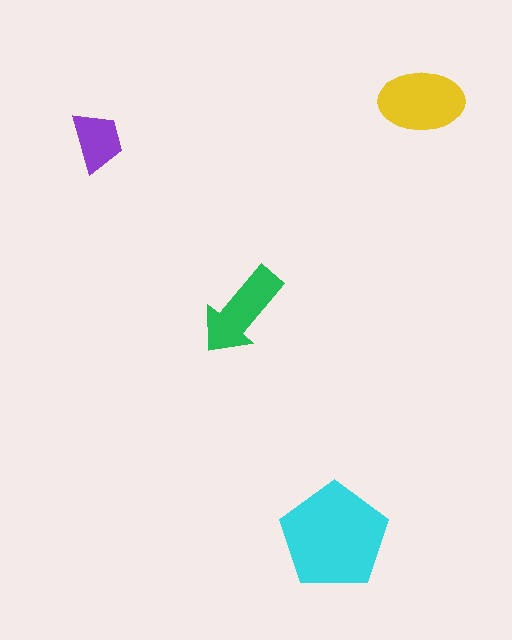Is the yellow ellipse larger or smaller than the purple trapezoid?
Larger.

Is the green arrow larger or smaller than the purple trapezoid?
Larger.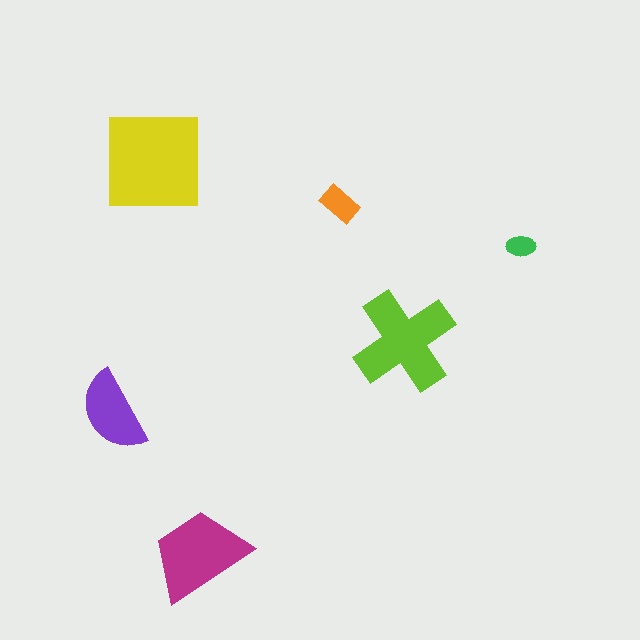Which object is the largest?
The yellow square.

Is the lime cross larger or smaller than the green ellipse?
Larger.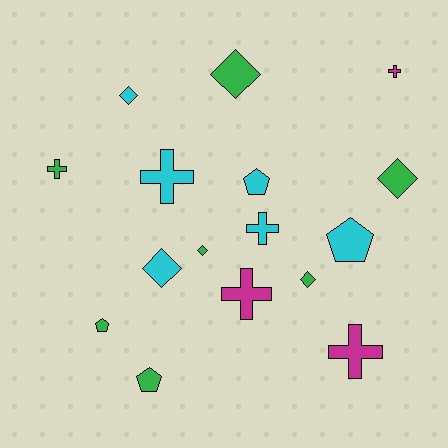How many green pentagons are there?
There are 2 green pentagons.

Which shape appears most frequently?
Diamond, with 6 objects.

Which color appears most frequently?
Green, with 7 objects.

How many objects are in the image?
There are 16 objects.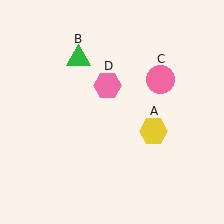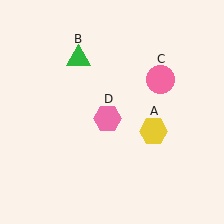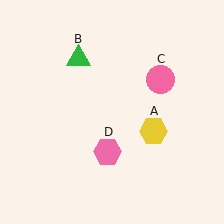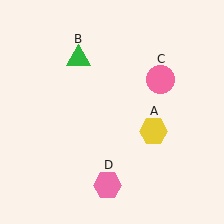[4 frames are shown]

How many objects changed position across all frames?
1 object changed position: pink hexagon (object D).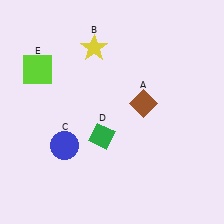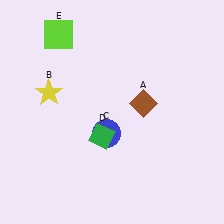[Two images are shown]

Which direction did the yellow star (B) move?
The yellow star (B) moved left.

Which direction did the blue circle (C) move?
The blue circle (C) moved right.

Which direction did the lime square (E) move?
The lime square (E) moved up.